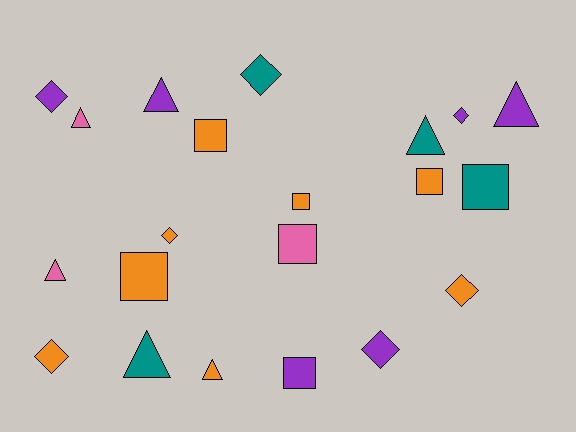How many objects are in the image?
There are 21 objects.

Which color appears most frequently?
Orange, with 8 objects.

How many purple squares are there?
There is 1 purple square.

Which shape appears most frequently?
Diamond, with 7 objects.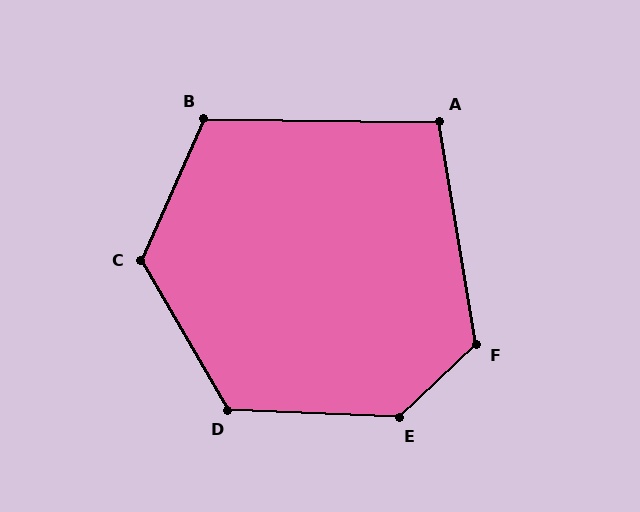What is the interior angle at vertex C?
Approximately 126 degrees (obtuse).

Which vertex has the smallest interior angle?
A, at approximately 100 degrees.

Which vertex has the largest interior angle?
E, at approximately 134 degrees.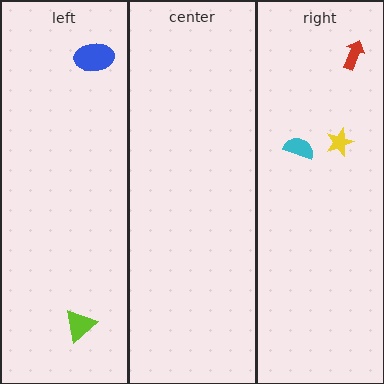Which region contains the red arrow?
The right region.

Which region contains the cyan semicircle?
The right region.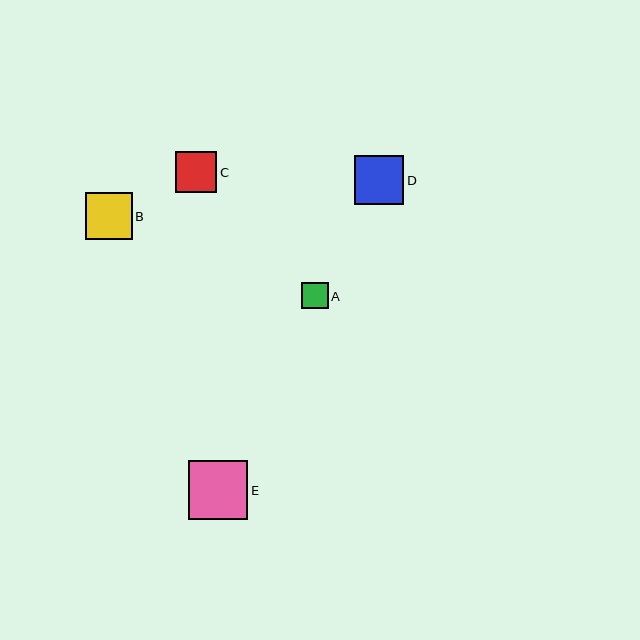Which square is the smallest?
Square A is the smallest with a size of approximately 27 pixels.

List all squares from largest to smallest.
From largest to smallest: E, D, B, C, A.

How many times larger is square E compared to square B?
Square E is approximately 1.3 times the size of square B.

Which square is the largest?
Square E is the largest with a size of approximately 59 pixels.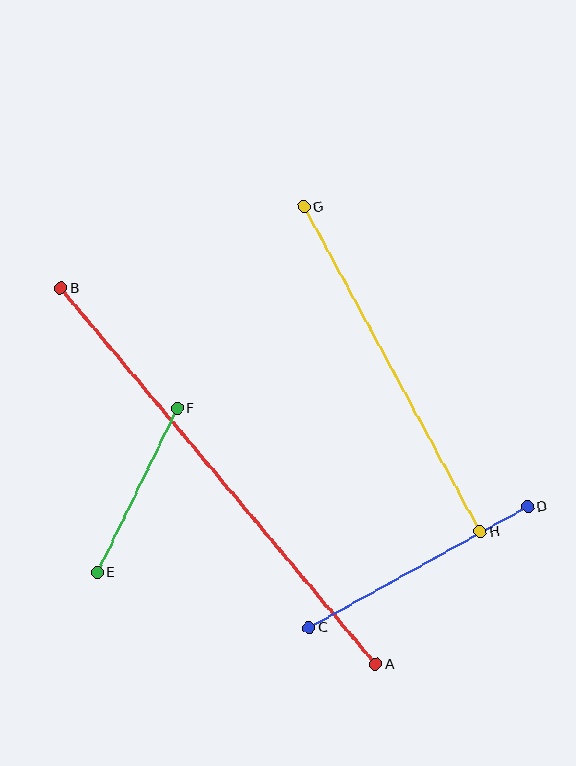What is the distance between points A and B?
The distance is approximately 491 pixels.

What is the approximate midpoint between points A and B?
The midpoint is at approximately (218, 476) pixels.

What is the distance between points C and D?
The distance is approximately 250 pixels.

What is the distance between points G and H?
The distance is approximately 370 pixels.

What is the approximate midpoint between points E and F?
The midpoint is at approximately (137, 490) pixels.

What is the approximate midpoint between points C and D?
The midpoint is at approximately (419, 567) pixels.